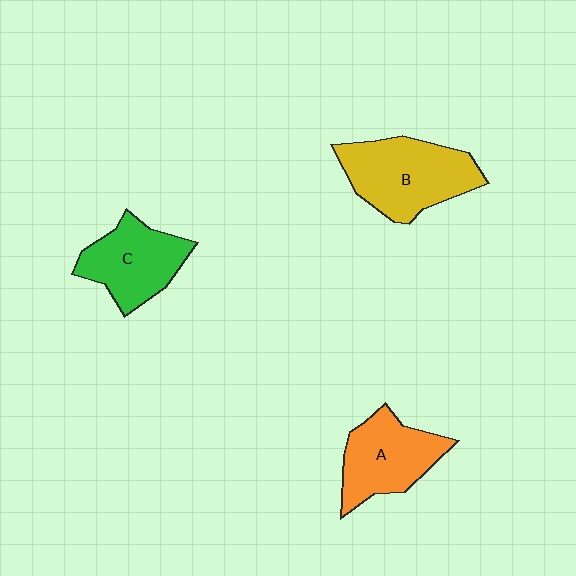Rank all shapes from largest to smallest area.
From largest to smallest: B (yellow), A (orange), C (green).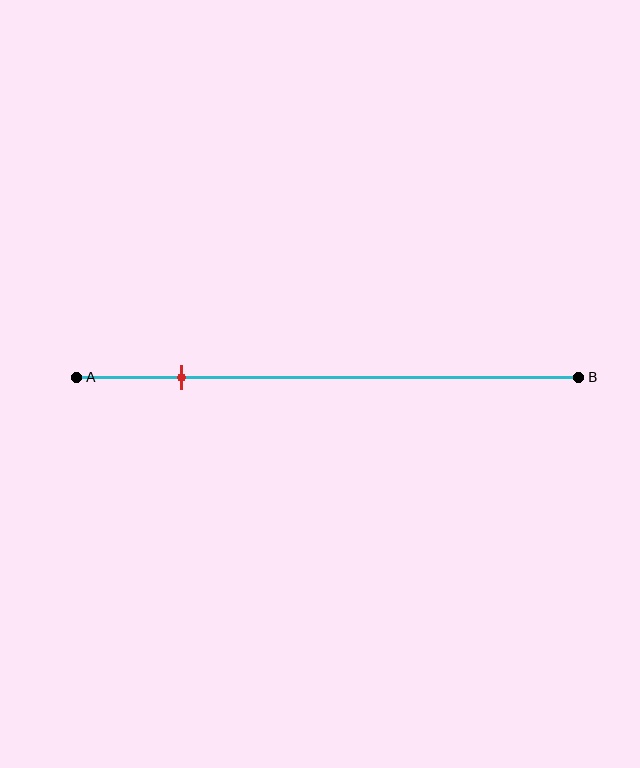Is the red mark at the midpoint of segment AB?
No, the mark is at about 20% from A, not at the 50% midpoint.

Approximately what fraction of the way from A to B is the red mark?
The red mark is approximately 20% of the way from A to B.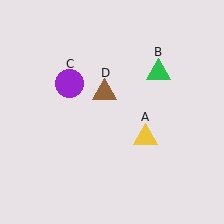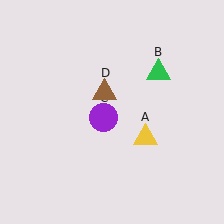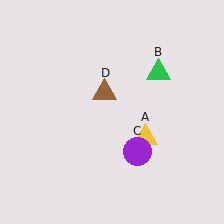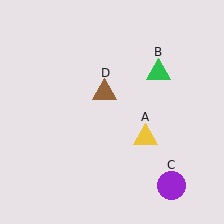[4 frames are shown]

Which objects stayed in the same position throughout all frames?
Yellow triangle (object A) and green triangle (object B) and brown triangle (object D) remained stationary.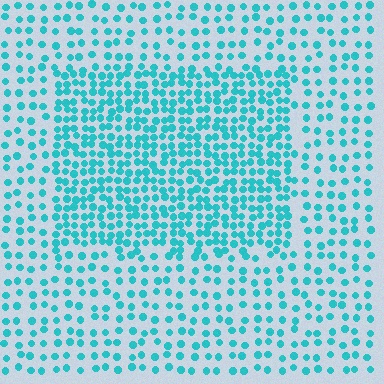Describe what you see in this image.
The image contains small cyan elements arranged at two different densities. A rectangle-shaped region is visible where the elements are more densely packed than the surrounding area.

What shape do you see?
I see a rectangle.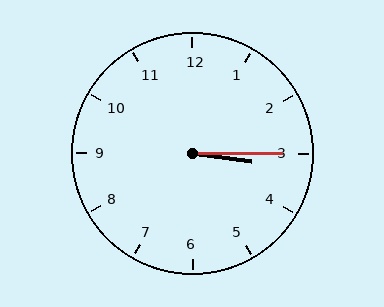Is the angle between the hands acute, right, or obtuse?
It is acute.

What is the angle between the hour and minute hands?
Approximately 8 degrees.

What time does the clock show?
3:15.